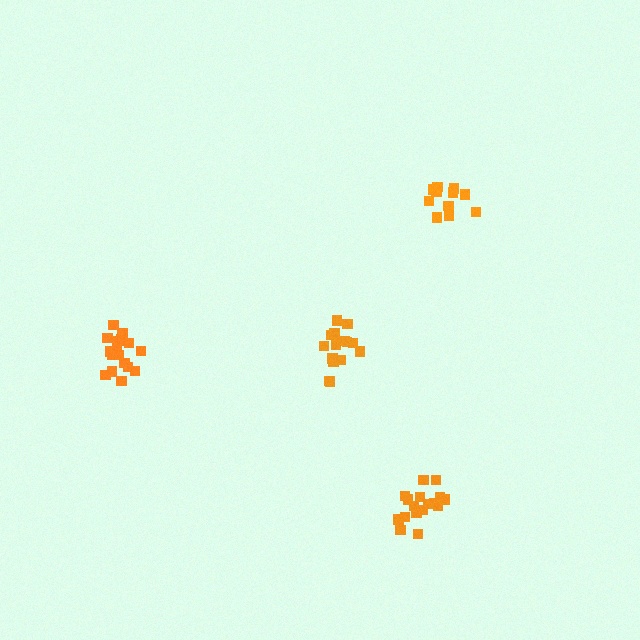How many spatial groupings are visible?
There are 4 spatial groupings.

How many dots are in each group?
Group 1: 12 dots, Group 2: 15 dots, Group 3: 17 dots, Group 4: 17 dots (61 total).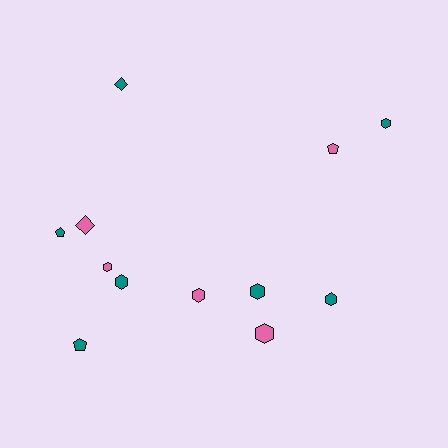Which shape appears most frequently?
Hexagon, with 7 objects.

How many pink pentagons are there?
There is 1 pink pentagon.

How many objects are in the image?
There are 12 objects.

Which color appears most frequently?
Teal, with 7 objects.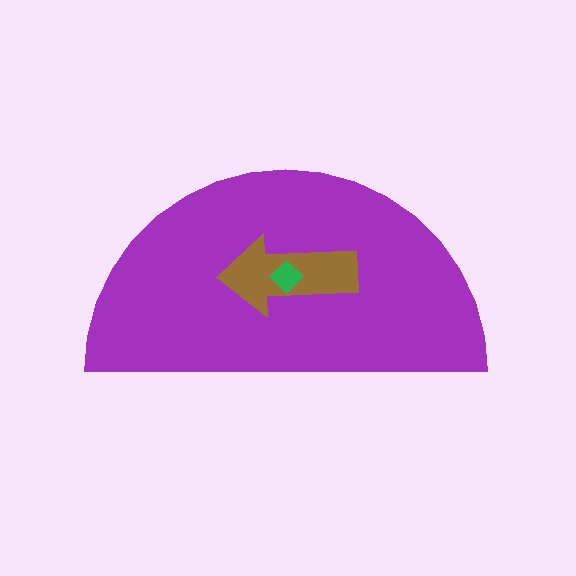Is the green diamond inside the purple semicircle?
Yes.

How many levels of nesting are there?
3.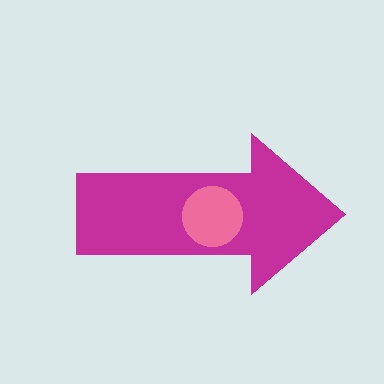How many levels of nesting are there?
2.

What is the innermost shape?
The pink circle.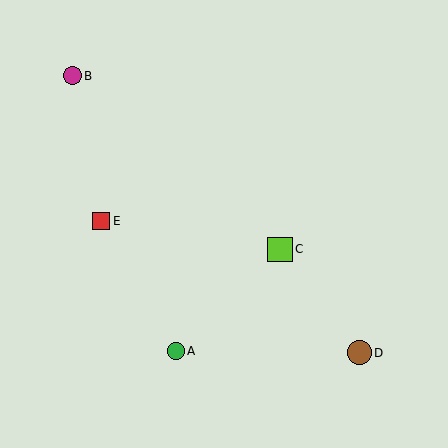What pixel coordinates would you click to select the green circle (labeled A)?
Click at (176, 351) to select the green circle A.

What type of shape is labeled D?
Shape D is a brown circle.